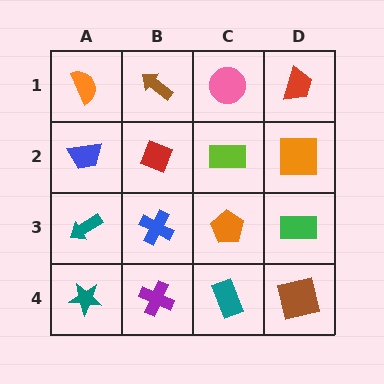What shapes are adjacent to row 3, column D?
An orange square (row 2, column D), a brown square (row 4, column D), an orange pentagon (row 3, column C).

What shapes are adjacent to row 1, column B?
A red diamond (row 2, column B), an orange semicircle (row 1, column A), a pink circle (row 1, column C).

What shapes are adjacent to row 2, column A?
An orange semicircle (row 1, column A), a teal arrow (row 3, column A), a red diamond (row 2, column B).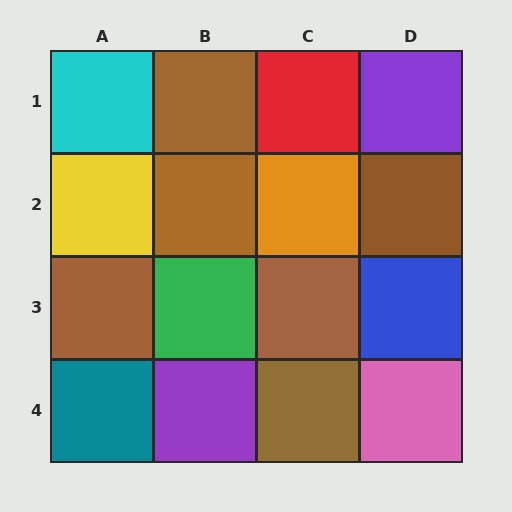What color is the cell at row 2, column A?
Yellow.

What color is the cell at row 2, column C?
Orange.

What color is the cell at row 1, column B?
Brown.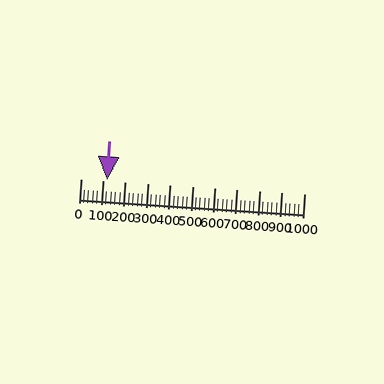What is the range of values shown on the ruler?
The ruler shows values from 0 to 1000.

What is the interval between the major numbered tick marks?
The major tick marks are spaced 100 units apart.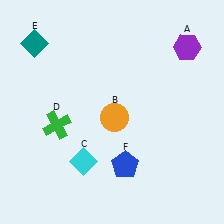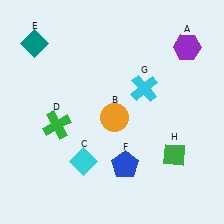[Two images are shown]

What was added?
A cyan cross (G), a green diamond (H) were added in Image 2.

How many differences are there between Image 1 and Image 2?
There are 2 differences between the two images.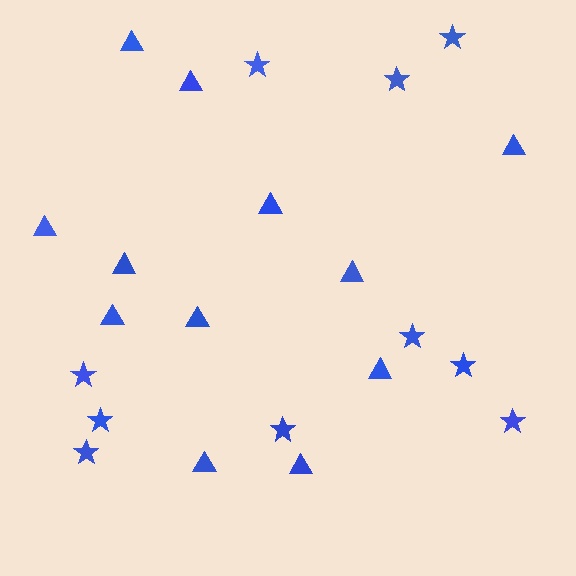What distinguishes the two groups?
There are 2 groups: one group of stars (10) and one group of triangles (12).